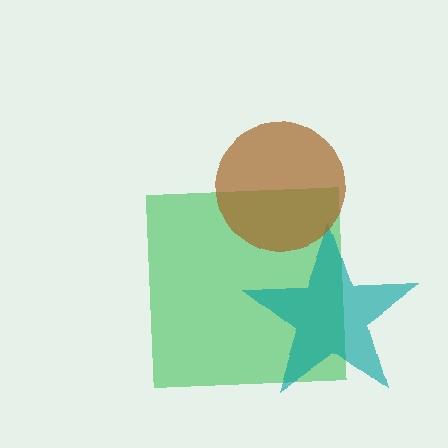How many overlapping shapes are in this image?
There are 3 overlapping shapes in the image.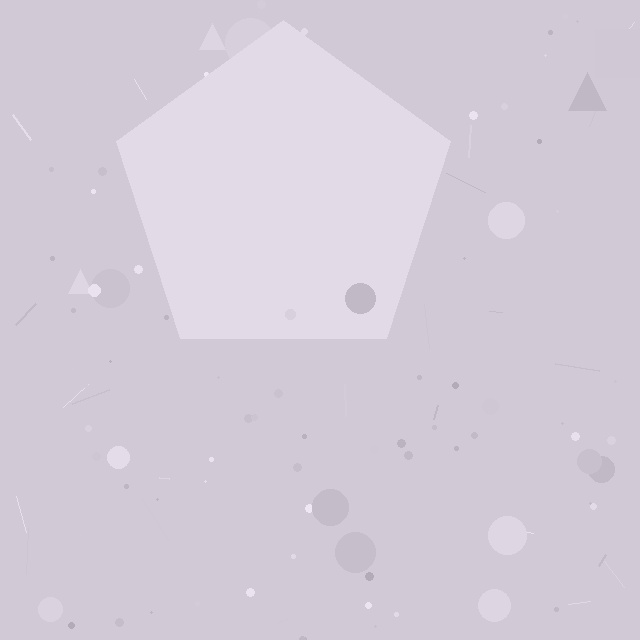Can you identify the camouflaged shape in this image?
The camouflaged shape is a pentagon.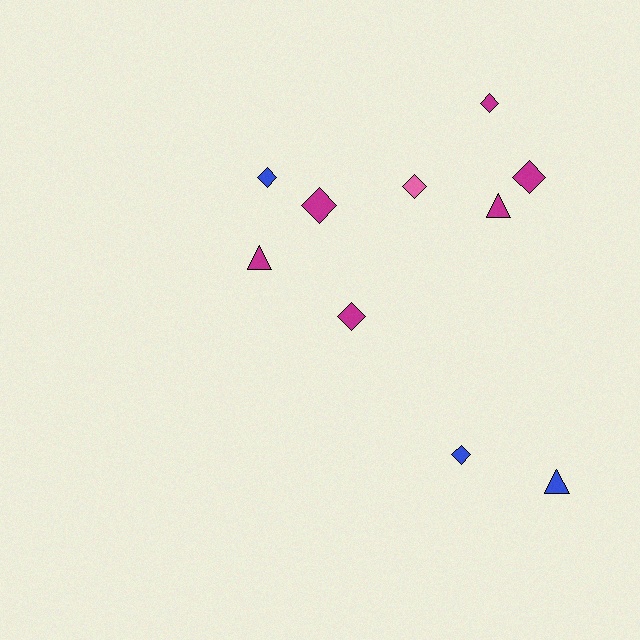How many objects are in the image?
There are 10 objects.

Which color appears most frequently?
Magenta, with 6 objects.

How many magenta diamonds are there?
There are 4 magenta diamonds.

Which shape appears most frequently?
Diamond, with 7 objects.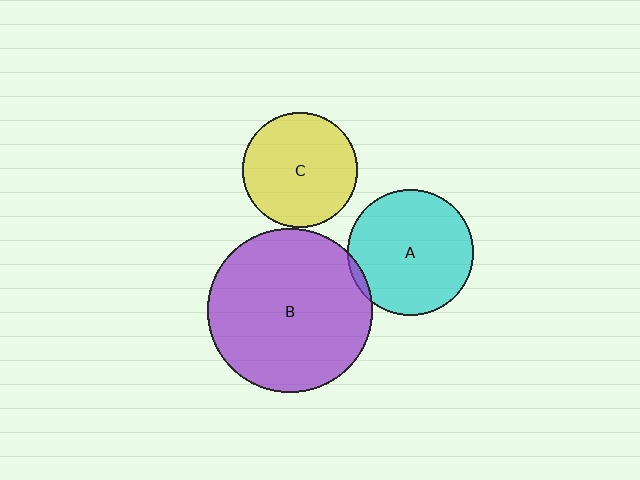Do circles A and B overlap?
Yes.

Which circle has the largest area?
Circle B (purple).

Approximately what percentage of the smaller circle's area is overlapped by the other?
Approximately 5%.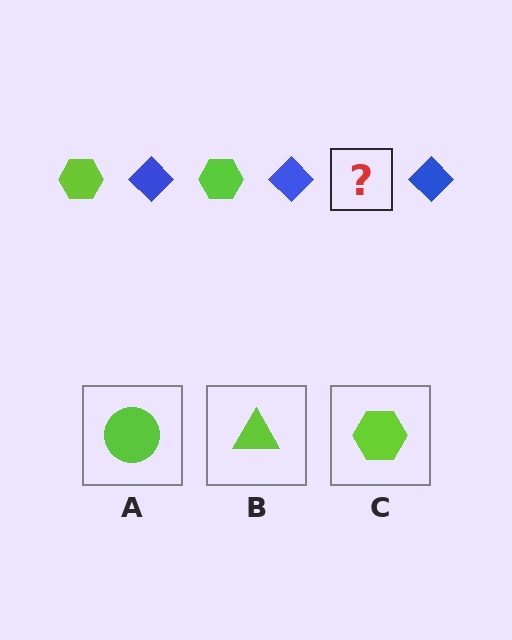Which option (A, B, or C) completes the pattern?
C.